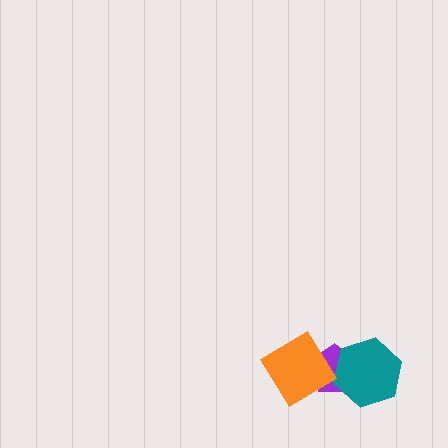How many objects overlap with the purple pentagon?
2 objects overlap with the purple pentagon.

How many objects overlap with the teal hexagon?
1 object overlaps with the teal hexagon.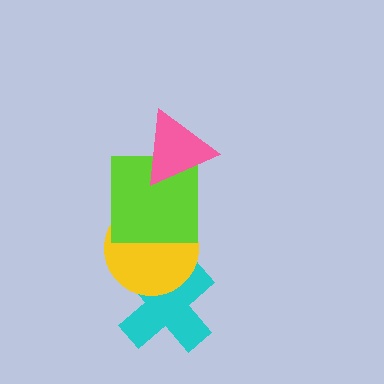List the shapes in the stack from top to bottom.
From top to bottom: the pink triangle, the lime square, the yellow circle, the cyan cross.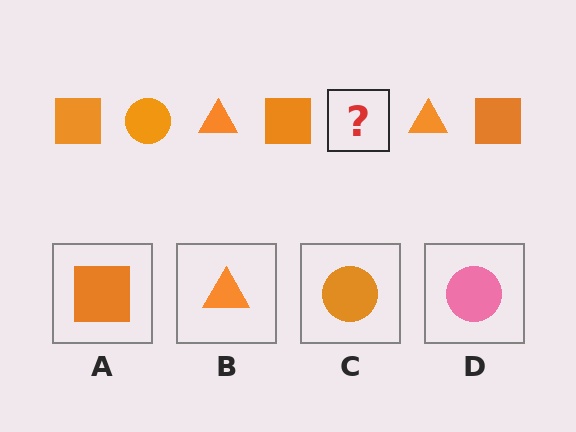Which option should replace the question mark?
Option C.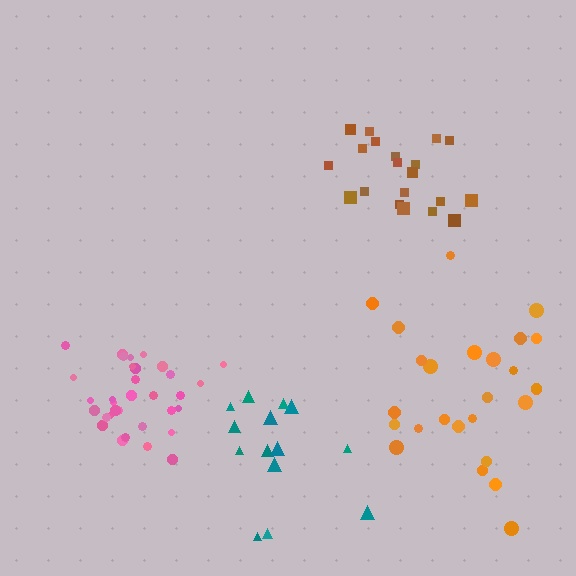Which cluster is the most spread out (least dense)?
Teal.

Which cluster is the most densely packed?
Pink.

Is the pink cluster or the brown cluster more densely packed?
Pink.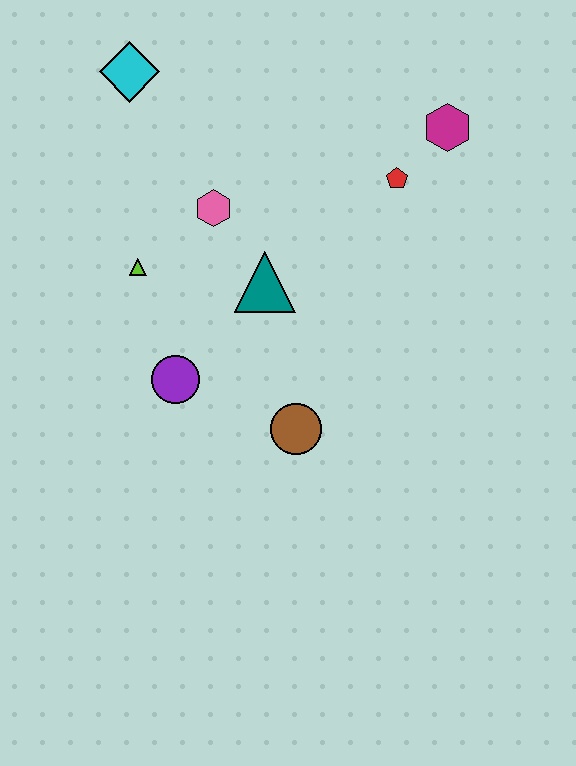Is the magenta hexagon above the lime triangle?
Yes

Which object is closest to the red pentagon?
The magenta hexagon is closest to the red pentagon.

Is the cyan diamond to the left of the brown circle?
Yes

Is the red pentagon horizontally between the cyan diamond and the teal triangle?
No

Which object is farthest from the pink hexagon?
The magenta hexagon is farthest from the pink hexagon.